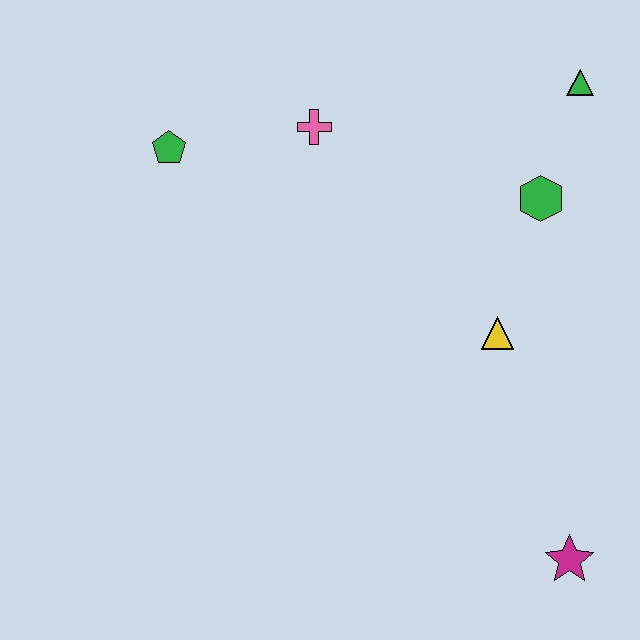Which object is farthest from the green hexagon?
The green pentagon is farthest from the green hexagon.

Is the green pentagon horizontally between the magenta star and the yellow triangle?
No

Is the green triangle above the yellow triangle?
Yes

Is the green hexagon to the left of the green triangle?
Yes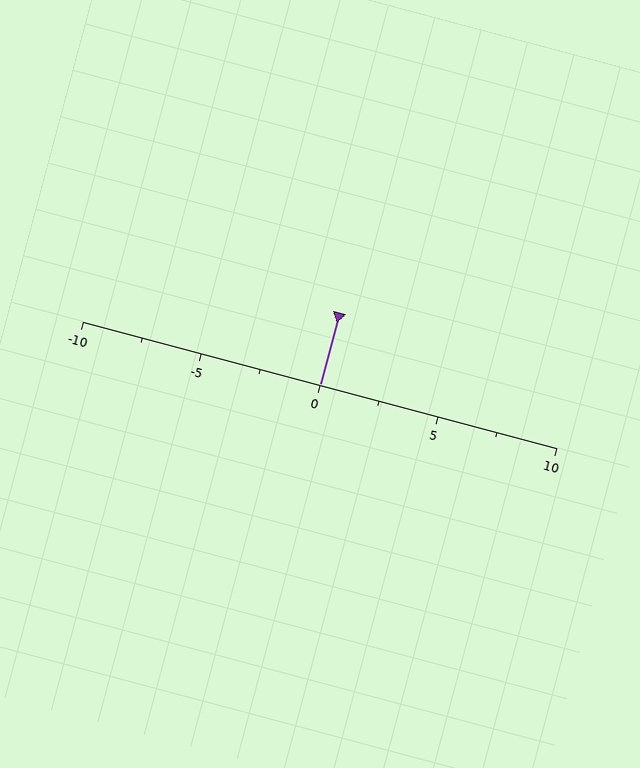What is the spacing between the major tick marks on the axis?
The major ticks are spaced 5 apart.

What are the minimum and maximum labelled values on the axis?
The axis runs from -10 to 10.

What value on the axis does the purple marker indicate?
The marker indicates approximately 0.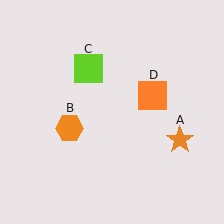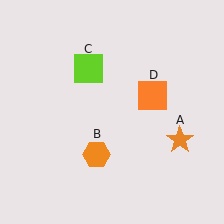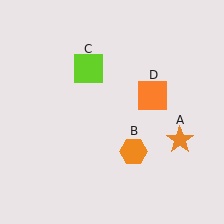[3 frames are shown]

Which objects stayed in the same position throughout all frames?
Orange star (object A) and lime square (object C) and orange square (object D) remained stationary.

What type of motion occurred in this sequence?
The orange hexagon (object B) rotated counterclockwise around the center of the scene.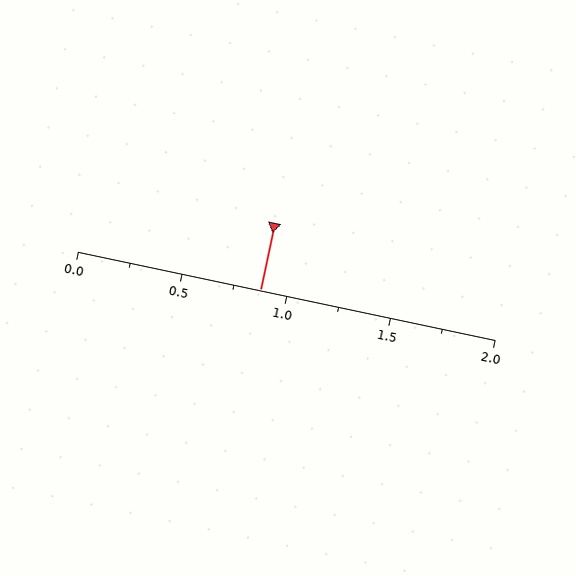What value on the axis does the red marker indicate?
The marker indicates approximately 0.88.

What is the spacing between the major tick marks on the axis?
The major ticks are spaced 0.5 apart.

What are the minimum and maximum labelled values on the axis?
The axis runs from 0.0 to 2.0.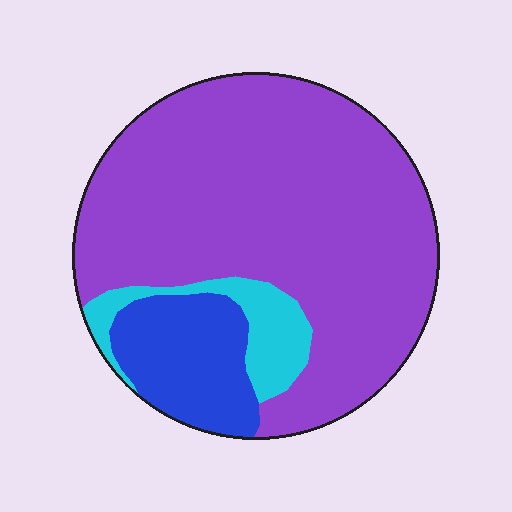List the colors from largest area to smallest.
From largest to smallest: purple, blue, cyan.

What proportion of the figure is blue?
Blue takes up about one sixth (1/6) of the figure.